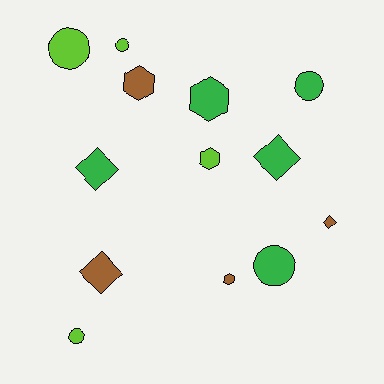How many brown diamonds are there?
There are 2 brown diamonds.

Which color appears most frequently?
Green, with 5 objects.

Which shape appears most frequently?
Circle, with 5 objects.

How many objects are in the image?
There are 13 objects.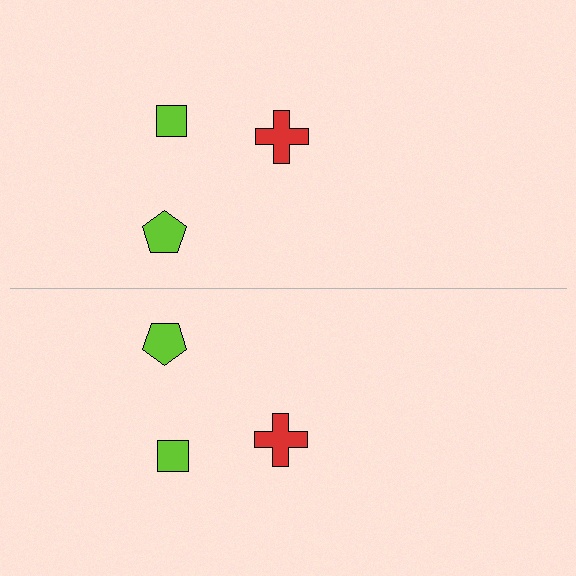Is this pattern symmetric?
Yes, this pattern has bilateral (reflection) symmetry.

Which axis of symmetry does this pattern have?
The pattern has a horizontal axis of symmetry running through the center of the image.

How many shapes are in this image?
There are 6 shapes in this image.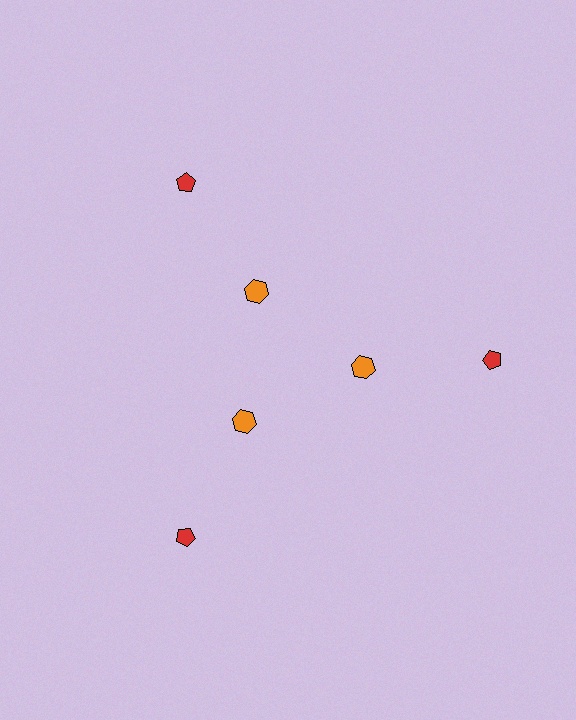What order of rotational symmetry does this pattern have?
This pattern has 3-fold rotational symmetry.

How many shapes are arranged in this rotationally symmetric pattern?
There are 6 shapes, arranged in 3 groups of 2.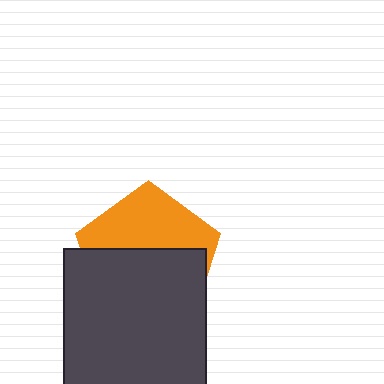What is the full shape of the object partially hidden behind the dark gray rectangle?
The partially hidden object is an orange pentagon.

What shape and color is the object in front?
The object in front is a dark gray rectangle.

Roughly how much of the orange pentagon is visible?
A small part of it is visible (roughly 43%).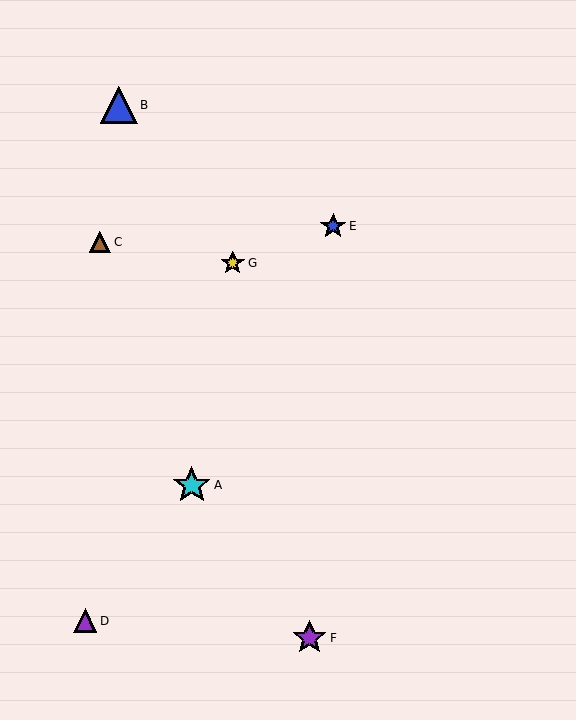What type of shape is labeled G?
Shape G is a yellow star.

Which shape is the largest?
The cyan star (labeled A) is the largest.